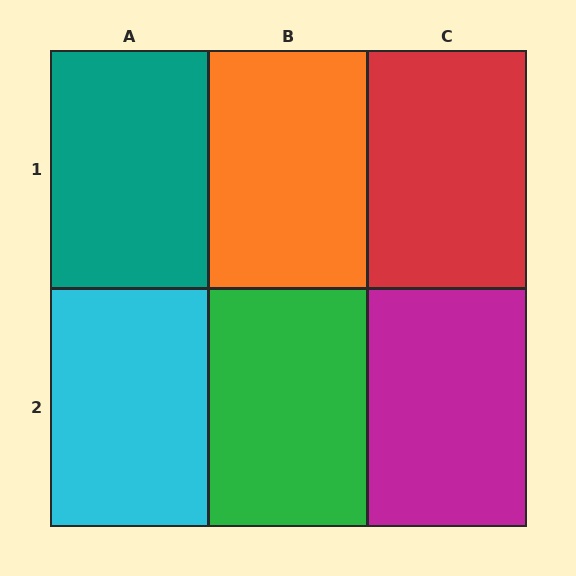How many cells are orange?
1 cell is orange.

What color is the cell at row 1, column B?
Orange.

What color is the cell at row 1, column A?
Teal.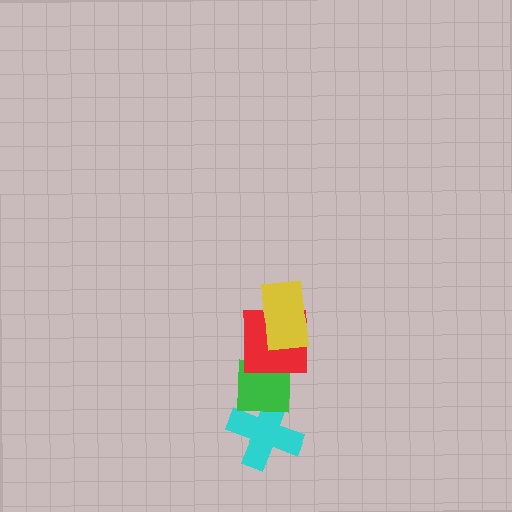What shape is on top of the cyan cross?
The green square is on top of the cyan cross.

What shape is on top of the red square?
The yellow rectangle is on top of the red square.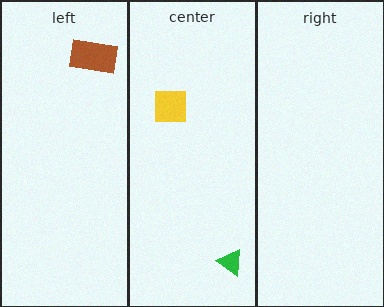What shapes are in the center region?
The green triangle, the yellow square.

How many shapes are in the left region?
1.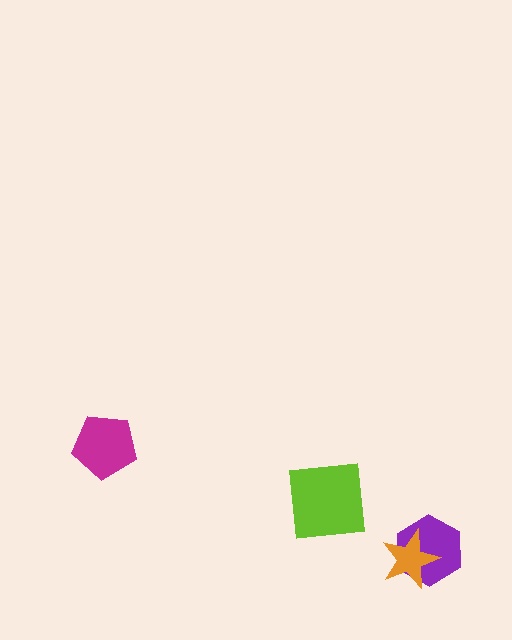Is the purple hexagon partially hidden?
Yes, it is partially covered by another shape.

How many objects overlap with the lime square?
0 objects overlap with the lime square.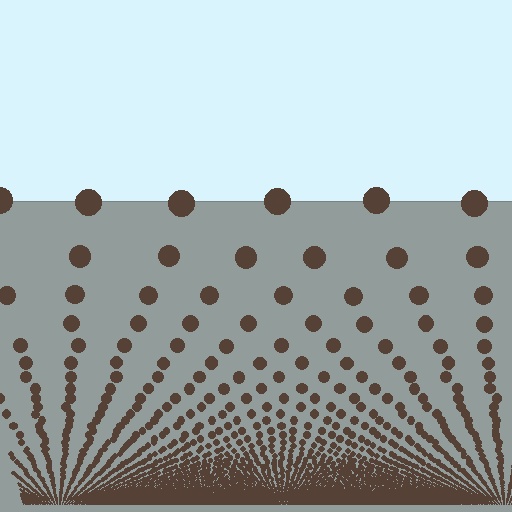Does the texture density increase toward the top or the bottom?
Density increases toward the bottom.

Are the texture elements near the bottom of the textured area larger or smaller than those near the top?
Smaller. The gradient is inverted — elements near the bottom are smaller and denser.